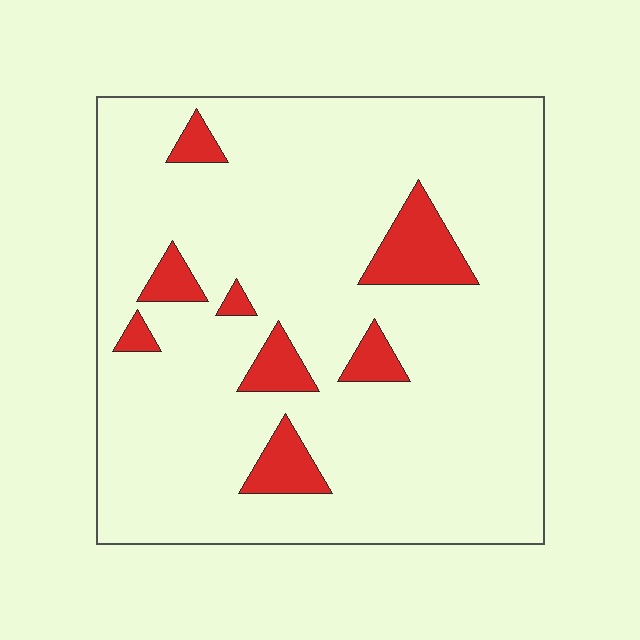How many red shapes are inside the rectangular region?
8.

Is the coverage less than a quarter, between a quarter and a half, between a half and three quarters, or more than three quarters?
Less than a quarter.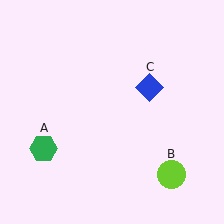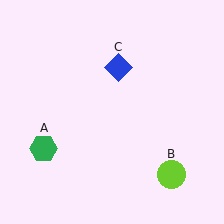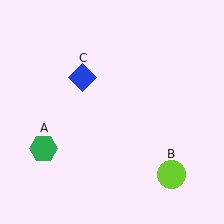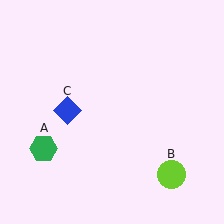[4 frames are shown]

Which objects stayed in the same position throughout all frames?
Green hexagon (object A) and lime circle (object B) remained stationary.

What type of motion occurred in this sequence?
The blue diamond (object C) rotated counterclockwise around the center of the scene.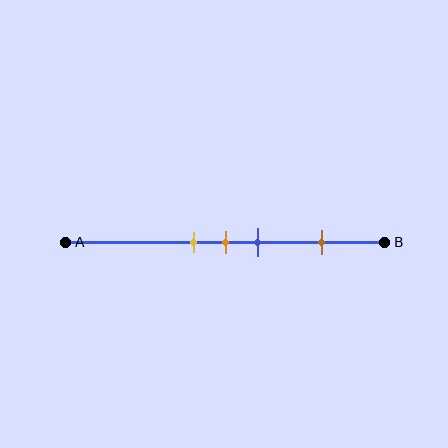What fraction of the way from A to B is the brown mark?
The brown mark is approximately 80% (0.8) of the way from A to B.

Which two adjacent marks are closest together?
The yellow and orange marks are the closest adjacent pair.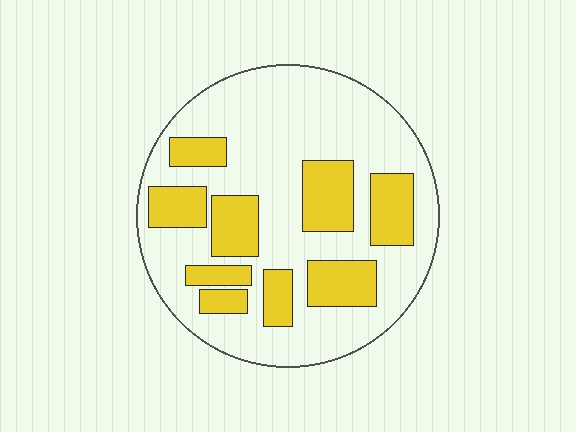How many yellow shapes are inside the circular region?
9.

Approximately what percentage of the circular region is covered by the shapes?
Approximately 30%.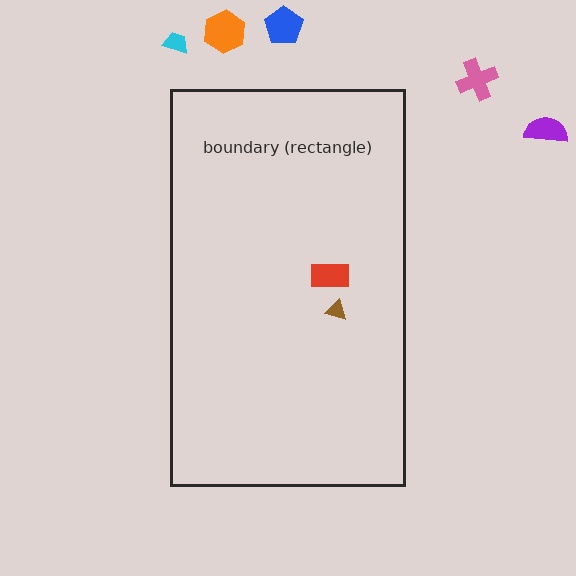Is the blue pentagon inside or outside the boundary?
Outside.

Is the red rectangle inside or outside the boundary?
Inside.